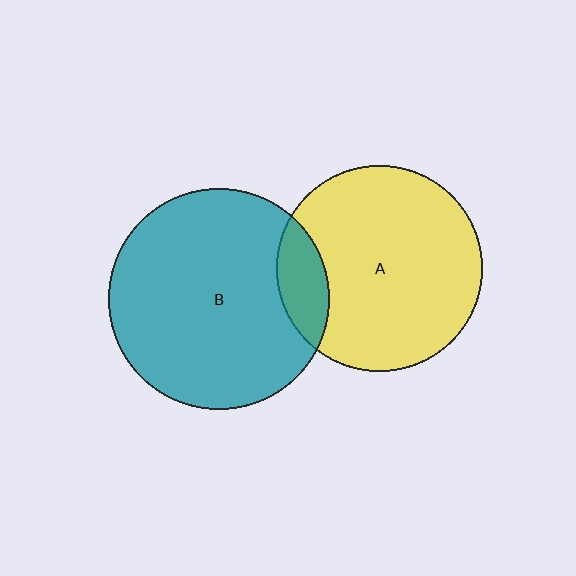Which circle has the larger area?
Circle B (teal).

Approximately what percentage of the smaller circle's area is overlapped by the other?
Approximately 15%.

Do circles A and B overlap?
Yes.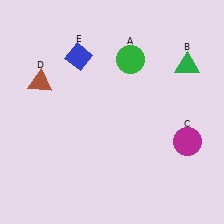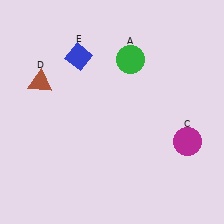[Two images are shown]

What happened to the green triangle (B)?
The green triangle (B) was removed in Image 2. It was in the top-right area of Image 1.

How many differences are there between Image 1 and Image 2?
There is 1 difference between the two images.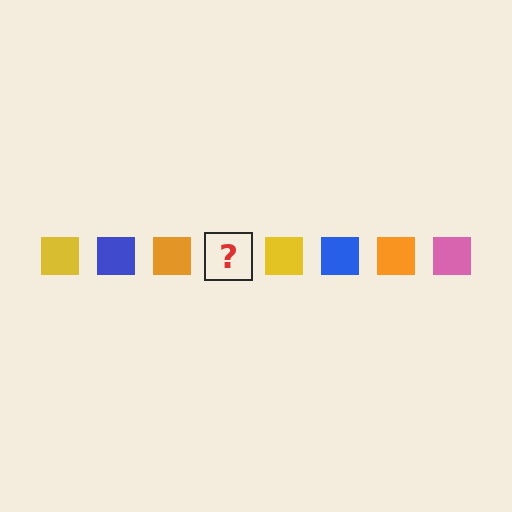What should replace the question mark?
The question mark should be replaced with a pink square.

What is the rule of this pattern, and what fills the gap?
The rule is that the pattern cycles through yellow, blue, orange, pink squares. The gap should be filled with a pink square.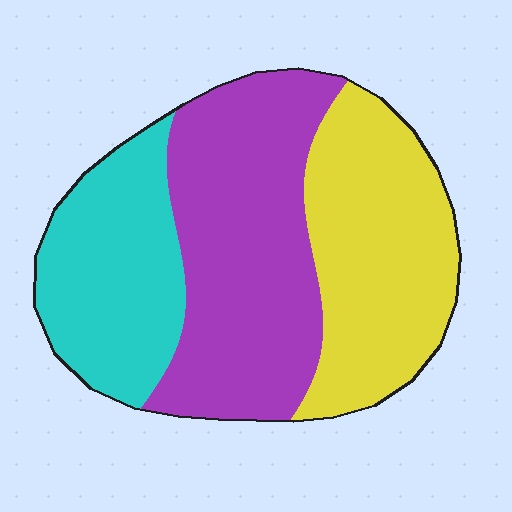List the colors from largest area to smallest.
From largest to smallest: purple, yellow, cyan.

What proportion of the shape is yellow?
Yellow covers about 35% of the shape.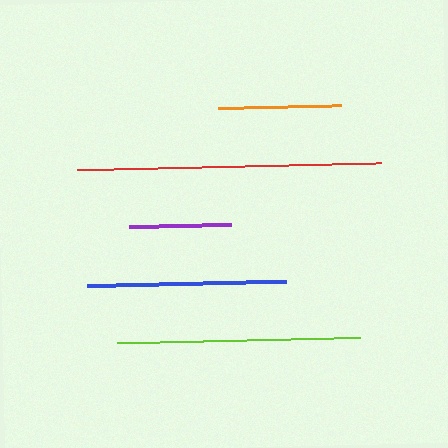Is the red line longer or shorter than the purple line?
The red line is longer than the purple line.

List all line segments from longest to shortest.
From longest to shortest: red, lime, blue, orange, purple.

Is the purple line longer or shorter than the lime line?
The lime line is longer than the purple line.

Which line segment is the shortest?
The purple line is the shortest at approximately 102 pixels.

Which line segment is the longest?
The red line is the longest at approximately 304 pixels.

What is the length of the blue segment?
The blue segment is approximately 200 pixels long.